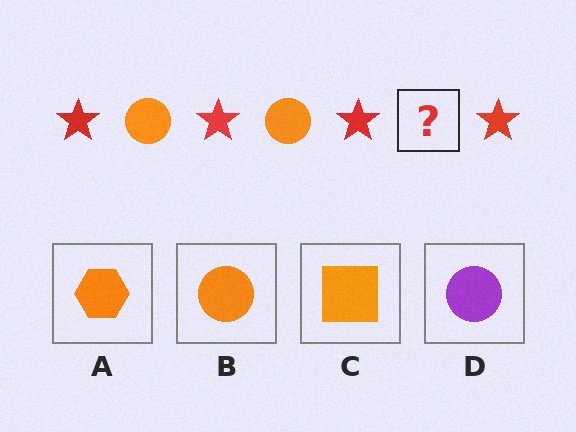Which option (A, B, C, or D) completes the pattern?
B.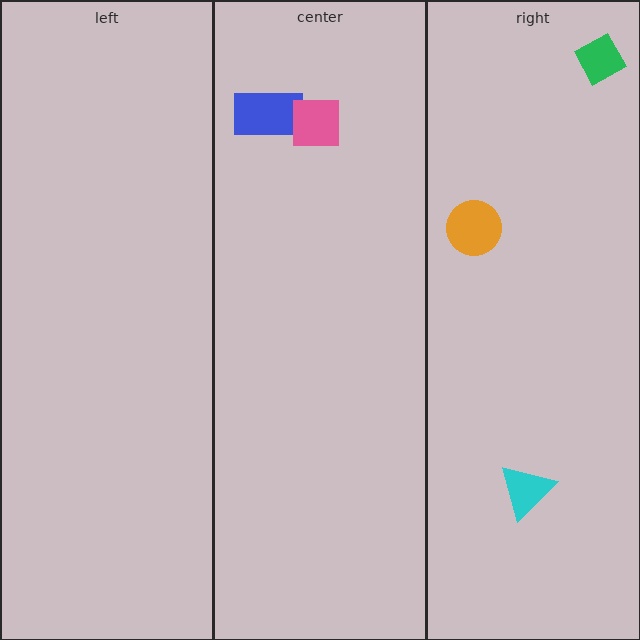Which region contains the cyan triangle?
The right region.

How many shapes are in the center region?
2.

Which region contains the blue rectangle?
The center region.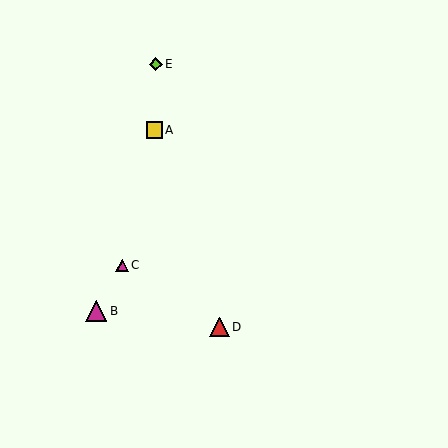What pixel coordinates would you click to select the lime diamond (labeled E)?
Click at (156, 64) to select the lime diamond E.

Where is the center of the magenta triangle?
The center of the magenta triangle is at (122, 265).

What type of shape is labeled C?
Shape C is a magenta triangle.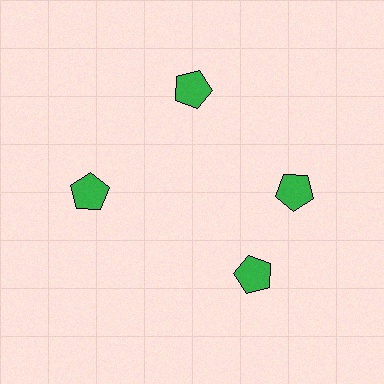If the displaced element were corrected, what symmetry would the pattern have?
It would have 4-fold rotational symmetry — the pattern would map onto itself every 90 degrees.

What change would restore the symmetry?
The symmetry would be restored by rotating it back into even spacing with its neighbors so that all 4 pentagons sit at equal angles and equal distance from the center.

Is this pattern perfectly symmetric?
No. The 4 green pentagons are arranged in a ring, but one element near the 6 o'clock position is rotated out of alignment along the ring, breaking the 4-fold rotational symmetry.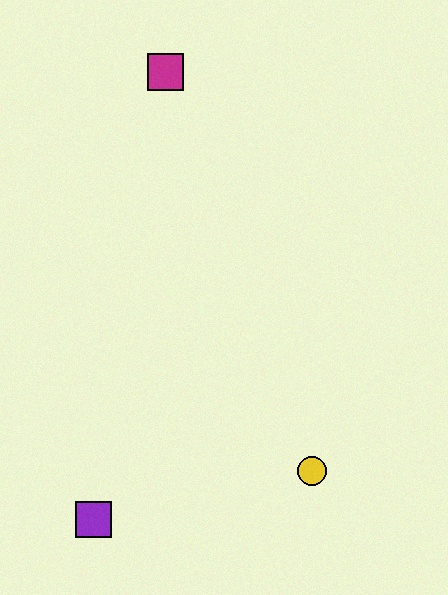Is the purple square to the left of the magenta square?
Yes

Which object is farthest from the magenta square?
The purple square is farthest from the magenta square.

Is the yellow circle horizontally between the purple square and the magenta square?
No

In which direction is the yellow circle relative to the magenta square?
The yellow circle is below the magenta square.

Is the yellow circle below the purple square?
No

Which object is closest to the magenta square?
The yellow circle is closest to the magenta square.